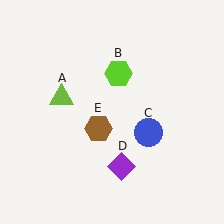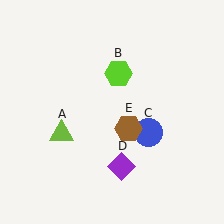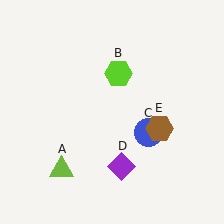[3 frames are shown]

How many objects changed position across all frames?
2 objects changed position: lime triangle (object A), brown hexagon (object E).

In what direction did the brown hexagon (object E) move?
The brown hexagon (object E) moved right.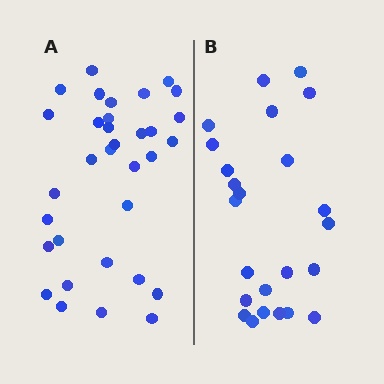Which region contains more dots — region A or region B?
Region A (the left region) has more dots.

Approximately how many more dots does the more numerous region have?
Region A has roughly 8 or so more dots than region B.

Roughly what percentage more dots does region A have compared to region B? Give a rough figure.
About 40% more.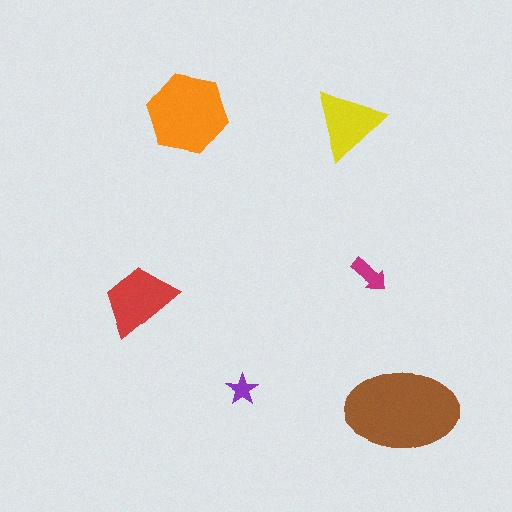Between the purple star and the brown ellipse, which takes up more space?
The brown ellipse.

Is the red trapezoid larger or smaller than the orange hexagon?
Smaller.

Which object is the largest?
The brown ellipse.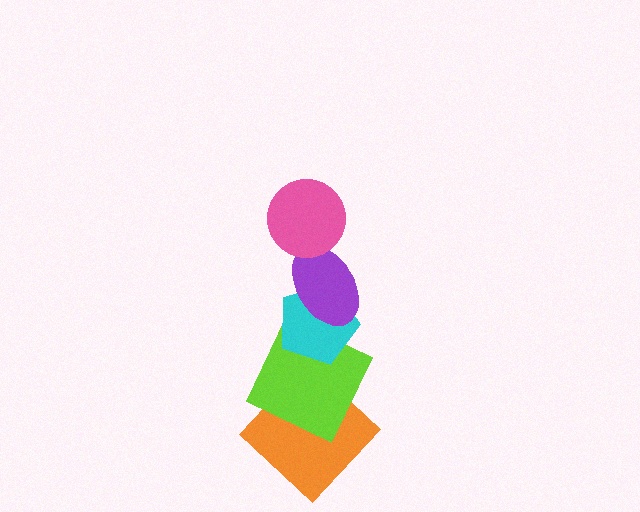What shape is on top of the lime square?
The cyan pentagon is on top of the lime square.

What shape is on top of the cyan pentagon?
The purple ellipse is on top of the cyan pentagon.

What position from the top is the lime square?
The lime square is 4th from the top.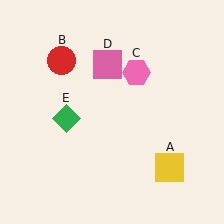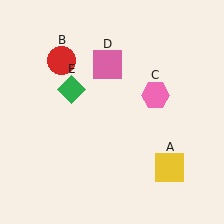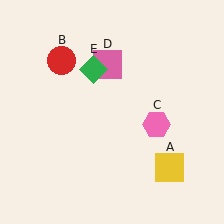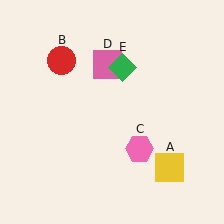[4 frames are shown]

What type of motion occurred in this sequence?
The pink hexagon (object C), green diamond (object E) rotated clockwise around the center of the scene.